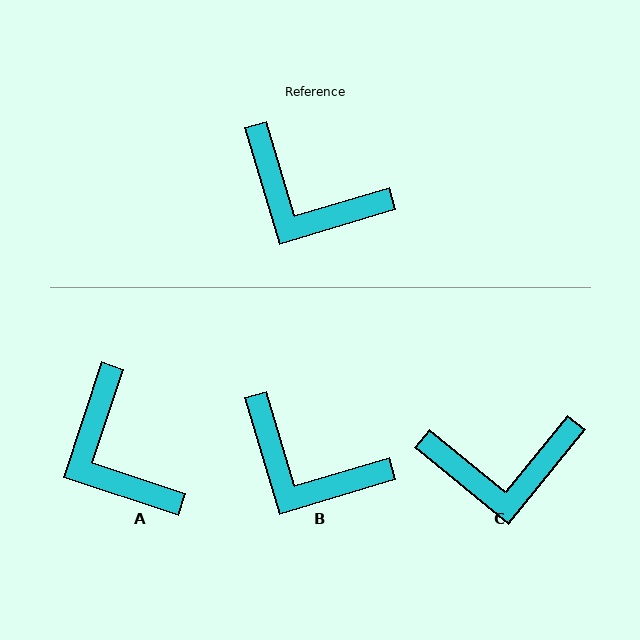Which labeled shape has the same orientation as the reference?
B.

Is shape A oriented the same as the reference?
No, it is off by about 35 degrees.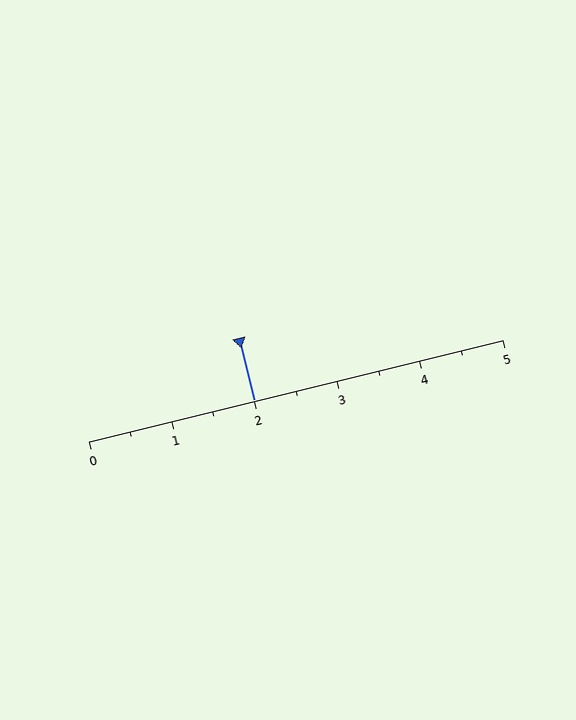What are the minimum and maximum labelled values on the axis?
The axis runs from 0 to 5.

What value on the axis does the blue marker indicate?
The marker indicates approximately 2.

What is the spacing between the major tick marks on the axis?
The major ticks are spaced 1 apart.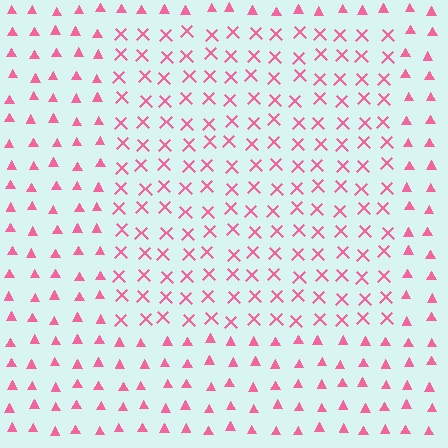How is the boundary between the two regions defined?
The boundary is defined by a change in element shape: X marks inside vs. triangles outside. All elements share the same color and spacing.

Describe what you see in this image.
The image is filled with small pink elements arranged in a uniform grid. A rectangle-shaped region contains X marks, while the surrounding area contains triangles. The boundary is defined purely by the change in element shape.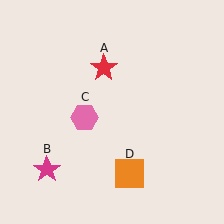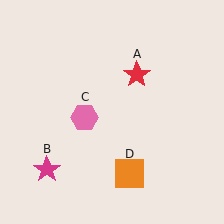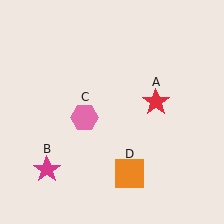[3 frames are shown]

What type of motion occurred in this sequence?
The red star (object A) rotated clockwise around the center of the scene.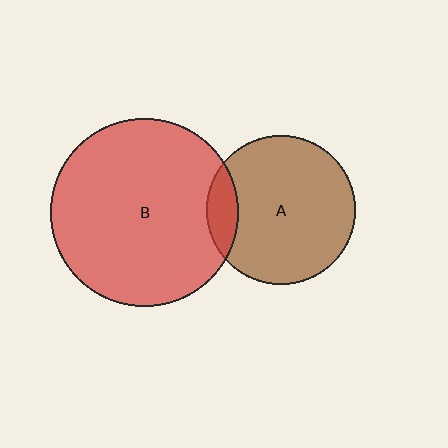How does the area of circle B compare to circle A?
Approximately 1.6 times.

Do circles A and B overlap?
Yes.